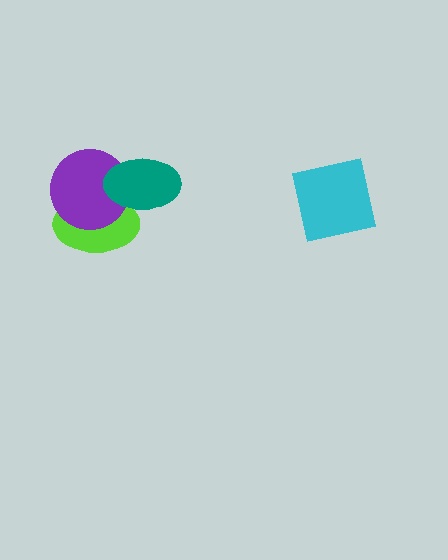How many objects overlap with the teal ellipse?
2 objects overlap with the teal ellipse.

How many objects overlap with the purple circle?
2 objects overlap with the purple circle.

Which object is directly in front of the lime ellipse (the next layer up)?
The purple circle is directly in front of the lime ellipse.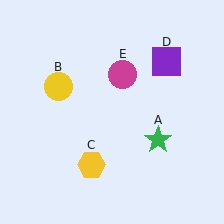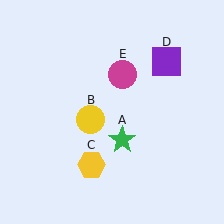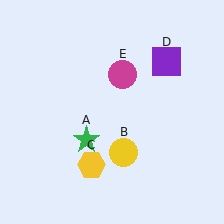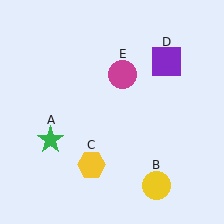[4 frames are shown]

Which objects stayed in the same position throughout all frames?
Yellow hexagon (object C) and purple square (object D) and magenta circle (object E) remained stationary.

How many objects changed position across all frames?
2 objects changed position: green star (object A), yellow circle (object B).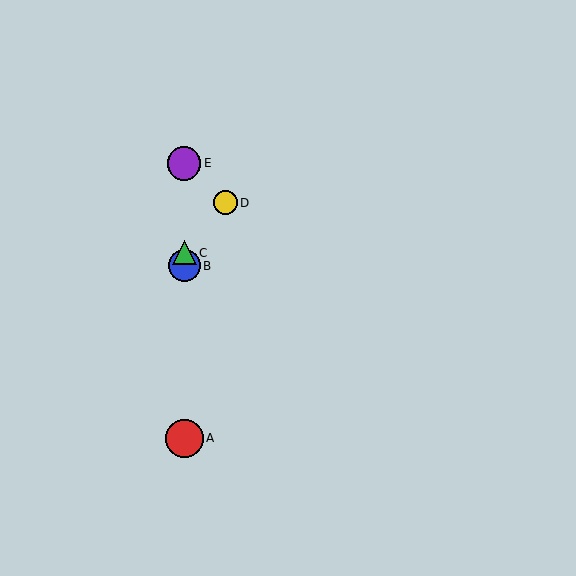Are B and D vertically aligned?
No, B is at x≈184 and D is at x≈225.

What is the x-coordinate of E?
Object E is at x≈184.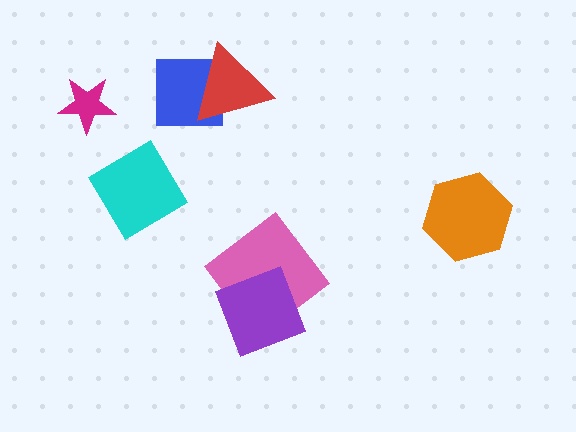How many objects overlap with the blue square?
1 object overlaps with the blue square.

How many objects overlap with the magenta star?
0 objects overlap with the magenta star.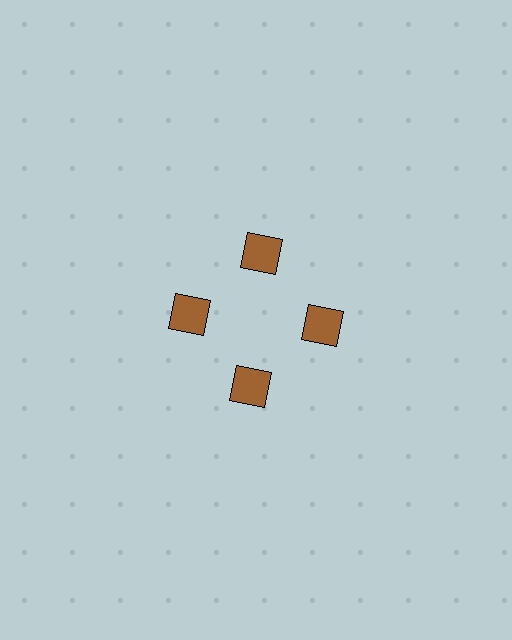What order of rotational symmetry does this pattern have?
This pattern has 4-fold rotational symmetry.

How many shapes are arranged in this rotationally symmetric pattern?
There are 4 shapes, arranged in 4 groups of 1.